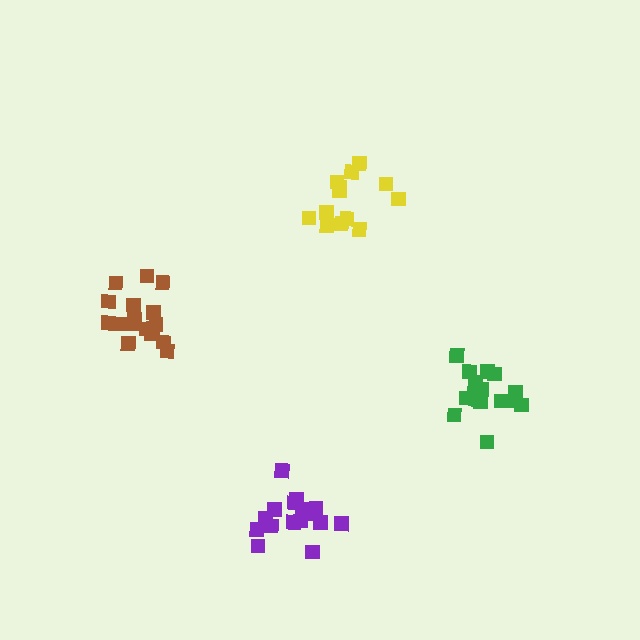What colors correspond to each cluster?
The clusters are colored: yellow, green, brown, purple.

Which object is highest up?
The yellow cluster is topmost.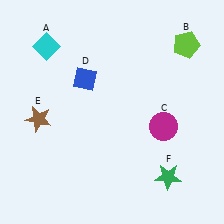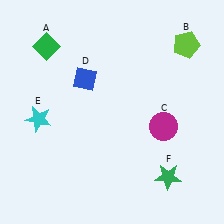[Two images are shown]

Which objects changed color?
A changed from cyan to green. E changed from brown to cyan.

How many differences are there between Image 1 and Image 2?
There are 2 differences between the two images.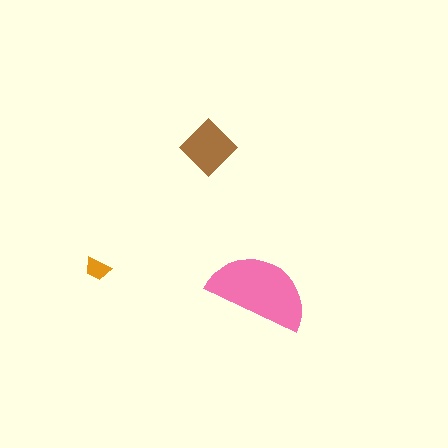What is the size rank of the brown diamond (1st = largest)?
2nd.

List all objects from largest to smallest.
The pink semicircle, the brown diamond, the orange trapezoid.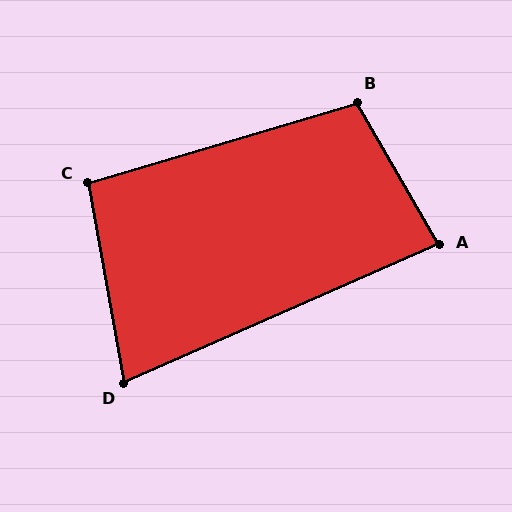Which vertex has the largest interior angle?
B, at approximately 103 degrees.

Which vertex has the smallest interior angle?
D, at approximately 77 degrees.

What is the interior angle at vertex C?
Approximately 96 degrees (obtuse).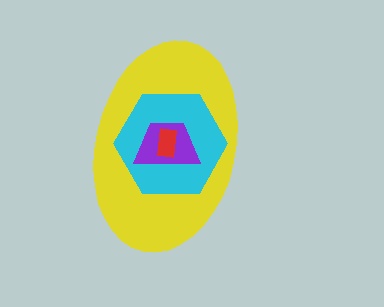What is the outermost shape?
The yellow ellipse.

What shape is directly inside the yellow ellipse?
The cyan hexagon.